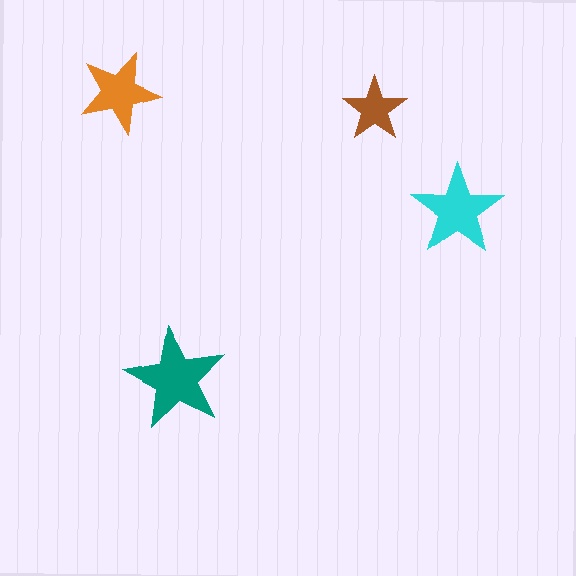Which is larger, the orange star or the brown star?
The orange one.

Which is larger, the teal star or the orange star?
The teal one.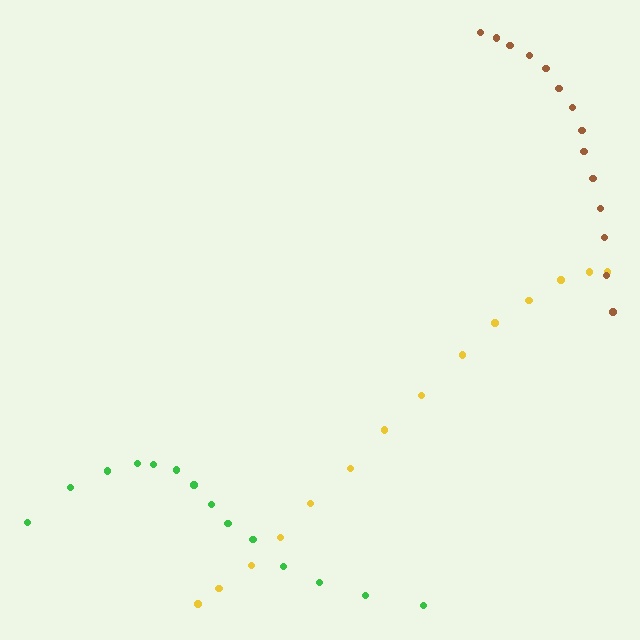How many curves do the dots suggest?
There are 3 distinct paths.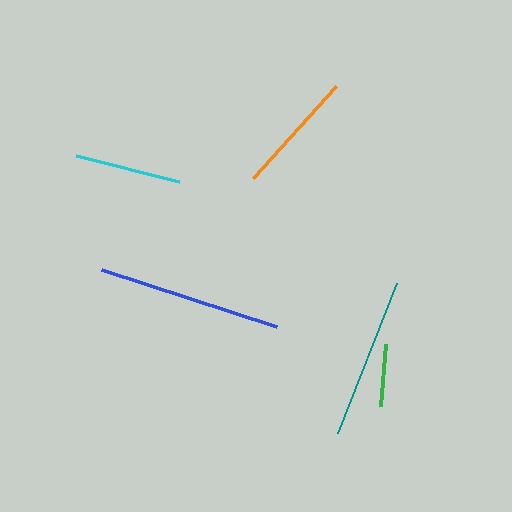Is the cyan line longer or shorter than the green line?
The cyan line is longer than the green line.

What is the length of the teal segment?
The teal segment is approximately 161 pixels long.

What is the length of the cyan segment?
The cyan segment is approximately 106 pixels long.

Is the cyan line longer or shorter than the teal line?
The teal line is longer than the cyan line.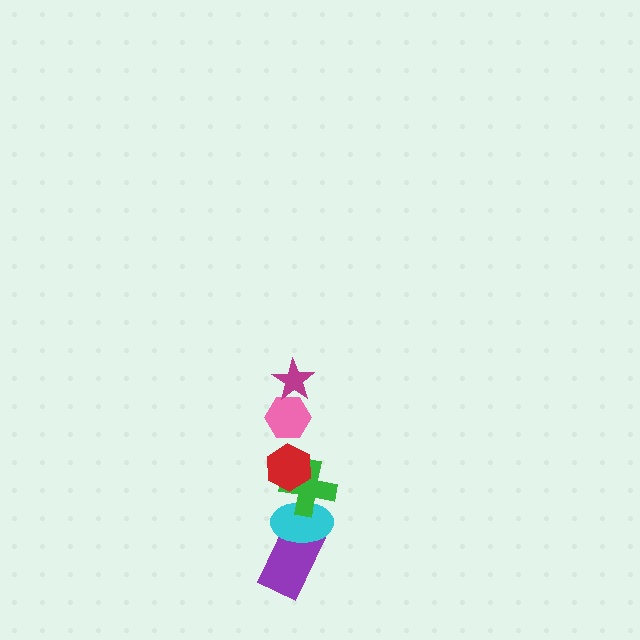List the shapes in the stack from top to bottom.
From top to bottom: the magenta star, the pink hexagon, the red hexagon, the green cross, the cyan ellipse, the purple rectangle.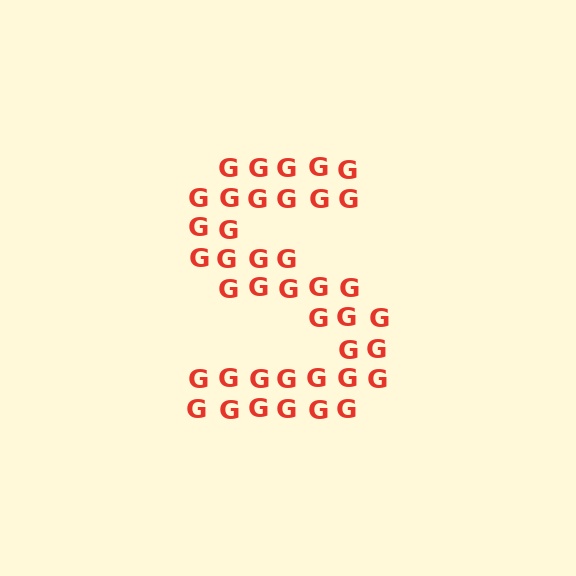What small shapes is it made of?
It is made of small letter G's.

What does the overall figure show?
The overall figure shows the letter S.